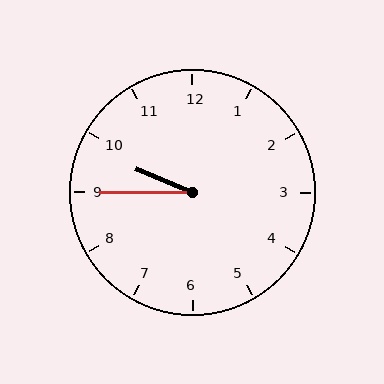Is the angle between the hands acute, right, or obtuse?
It is acute.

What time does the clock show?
9:45.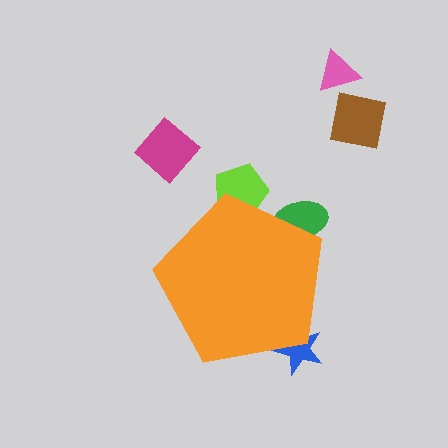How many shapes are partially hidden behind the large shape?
3 shapes are partially hidden.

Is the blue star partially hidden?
Yes, the blue star is partially hidden behind the orange pentagon.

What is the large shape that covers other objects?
An orange pentagon.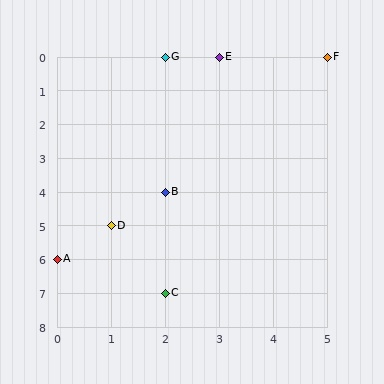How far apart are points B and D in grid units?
Points B and D are 1 column and 1 row apart (about 1.4 grid units diagonally).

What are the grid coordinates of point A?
Point A is at grid coordinates (0, 6).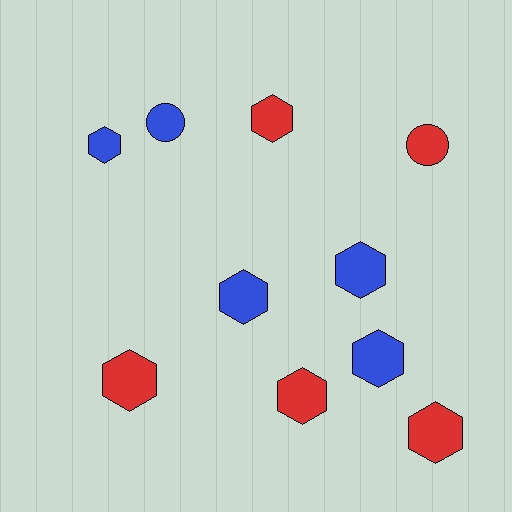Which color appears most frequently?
Blue, with 5 objects.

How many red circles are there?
There is 1 red circle.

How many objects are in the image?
There are 10 objects.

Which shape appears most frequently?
Hexagon, with 8 objects.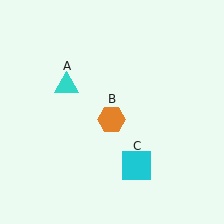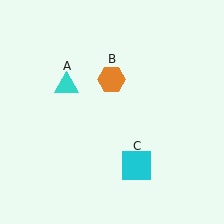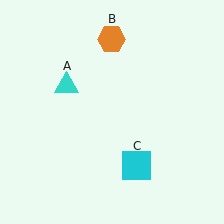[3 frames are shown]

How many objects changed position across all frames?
1 object changed position: orange hexagon (object B).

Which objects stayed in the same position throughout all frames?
Cyan triangle (object A) and cyan square (object C) remained stationary.